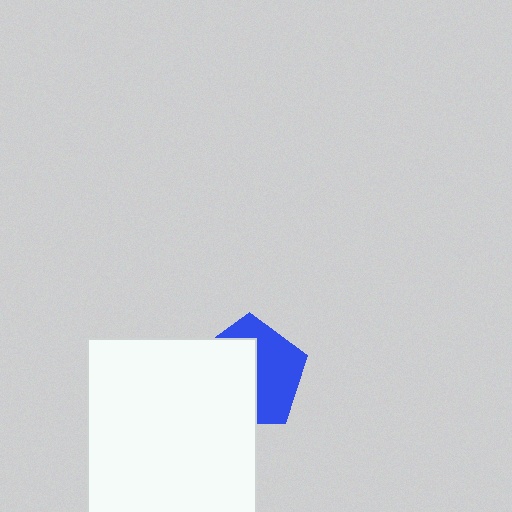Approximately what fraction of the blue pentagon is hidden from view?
Roughly 53% of the blue pentagon is hidden behind the white rectangle.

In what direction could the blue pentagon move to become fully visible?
The blue pentagon could move right. That would shift it out from behind the white rectangle entirely.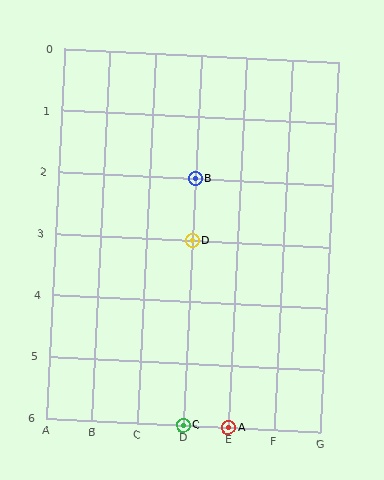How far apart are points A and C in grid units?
Points A and C are 1 column apart.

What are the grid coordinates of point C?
Point C is at grid coordinates (D, 6).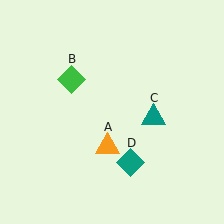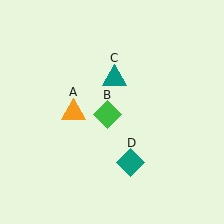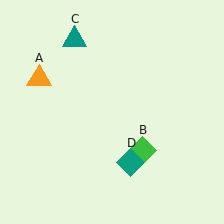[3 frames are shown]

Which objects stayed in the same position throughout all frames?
Teal diamond (object D) remained stationary.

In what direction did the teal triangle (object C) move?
The teal triangle (object C) moved up and to the left.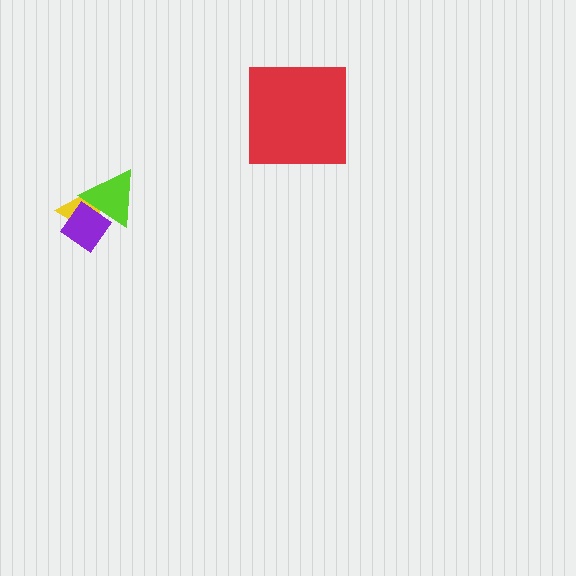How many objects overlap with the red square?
0 objects overlap with the red square.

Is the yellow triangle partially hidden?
Yes, it is partially covered by another shape.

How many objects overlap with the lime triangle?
2 objects overlap with the lime triangle.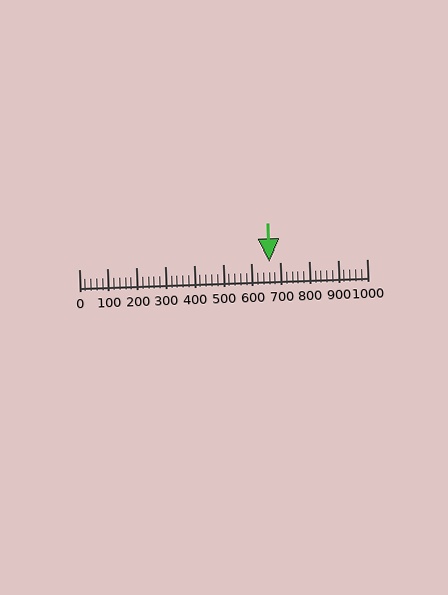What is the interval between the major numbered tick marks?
The major tick marks are spaced 100 units apart.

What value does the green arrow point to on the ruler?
The green arrow points to approximately 660.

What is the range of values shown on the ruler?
The ruler shows values from 0 to 1000.